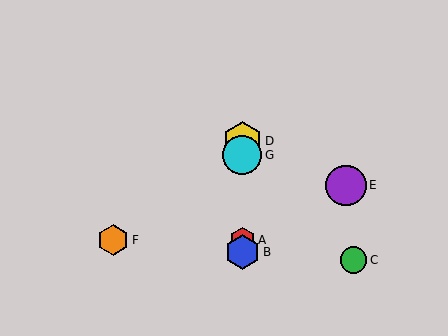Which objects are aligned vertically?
Objects A, B, D, G are aligned vertically.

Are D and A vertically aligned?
Yes, both are at x≈242.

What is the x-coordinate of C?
Object C is at x≈353.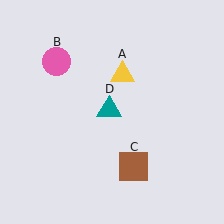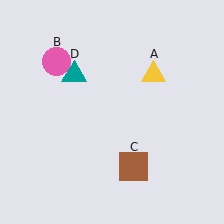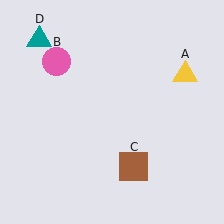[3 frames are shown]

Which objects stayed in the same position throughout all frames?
Pink circle (object B) and brown square (object C) remained stationary.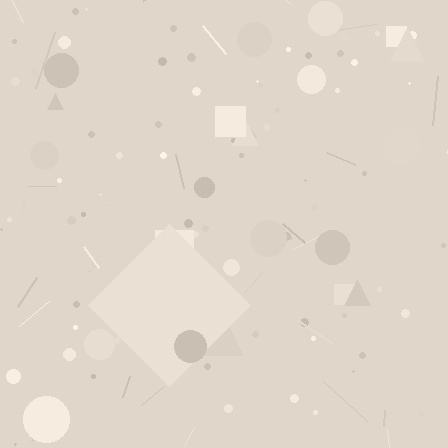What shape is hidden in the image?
A diamond is hidden in the image.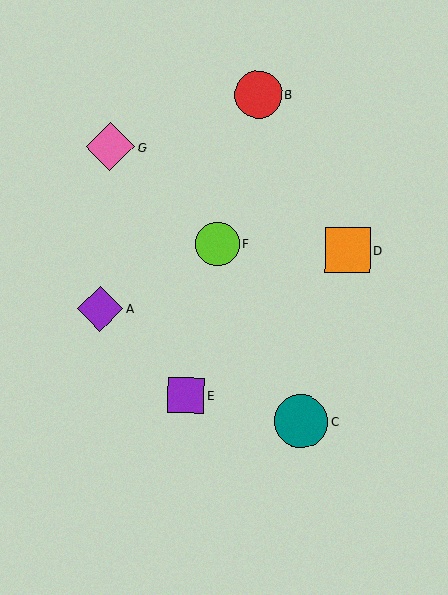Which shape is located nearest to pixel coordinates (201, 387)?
The purple square (labeled E) at (186, 395) is nearest to that location.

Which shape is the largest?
The teal circle (labeled C) is the largest.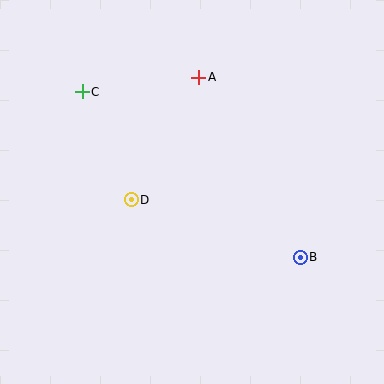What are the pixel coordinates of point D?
Point D is at (131, 200).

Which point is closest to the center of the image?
Point D at (131, 200) is closest to the center.